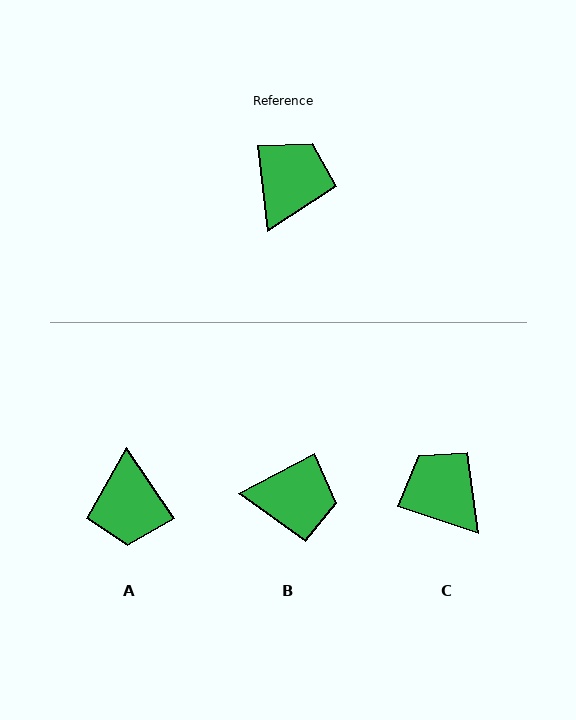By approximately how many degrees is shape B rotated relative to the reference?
Approximately 69 degrees clockwise.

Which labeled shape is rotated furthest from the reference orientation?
A, about 153 degrees away.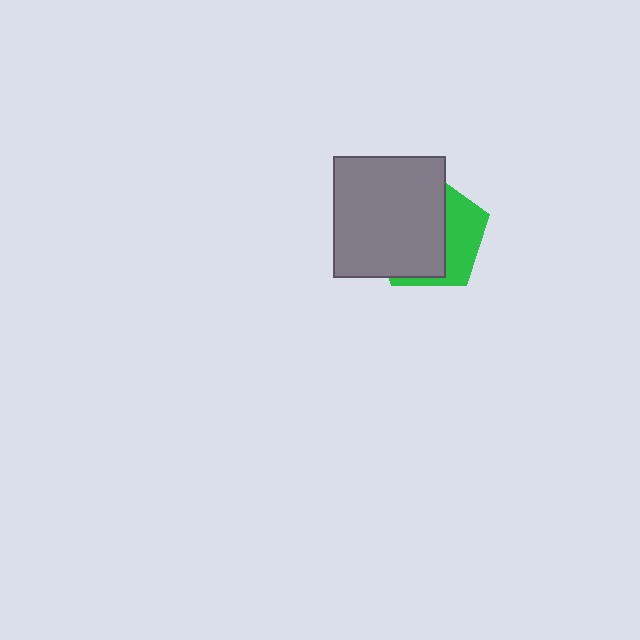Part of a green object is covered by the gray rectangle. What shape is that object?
It is a pentagon.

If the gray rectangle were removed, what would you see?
You would see the complete green pentagon.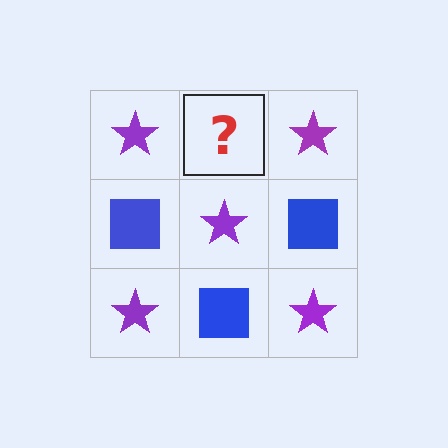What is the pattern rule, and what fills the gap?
The rule is that it alternates purple star and blue square in a checkerboard pattern. The gap should be filled with a blue square.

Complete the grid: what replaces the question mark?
The question mark should be replaced with a blue square.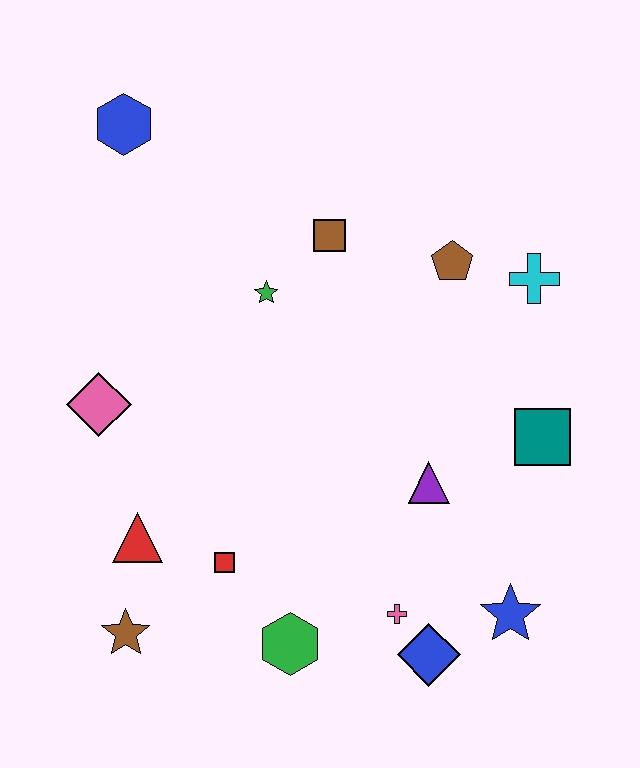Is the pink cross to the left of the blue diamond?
Yes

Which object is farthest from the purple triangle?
The blue hexagon is farthest from the purple triangle.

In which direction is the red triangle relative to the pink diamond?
The red triangle is below the pink diamond.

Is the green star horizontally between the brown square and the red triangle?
Yes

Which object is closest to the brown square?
The green star is closest to the brown square.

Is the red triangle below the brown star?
No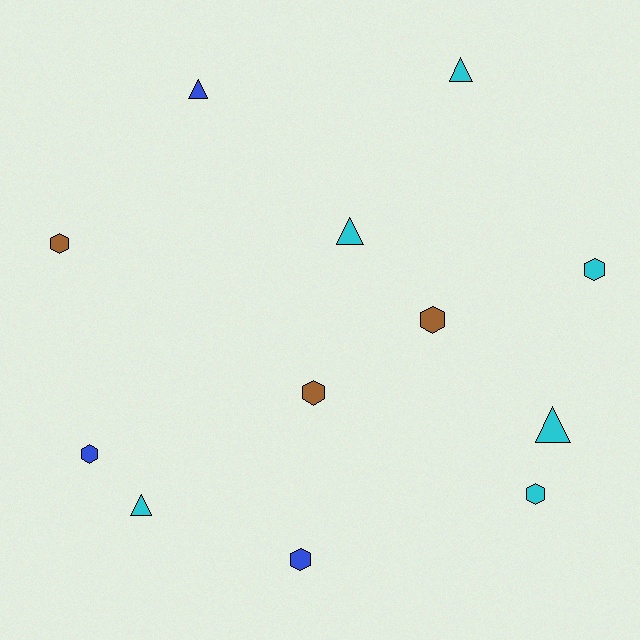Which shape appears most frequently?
Hexagon, with 7 objects.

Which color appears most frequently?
Cyan, with 6 objects.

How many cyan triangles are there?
There are 4 cyan triangles.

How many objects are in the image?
There are 12 objects.